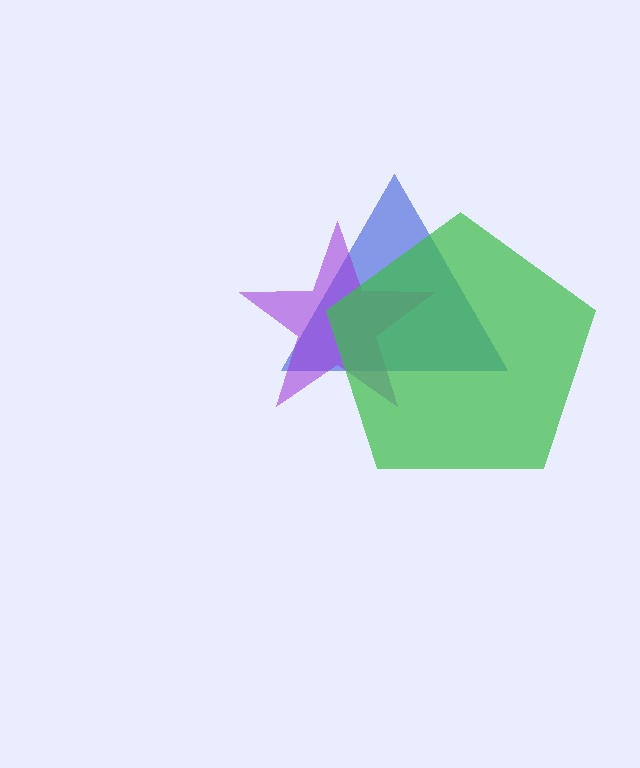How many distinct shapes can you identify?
There are 3 distinct shapes: a blue triangle, a purple star, a green pentagon.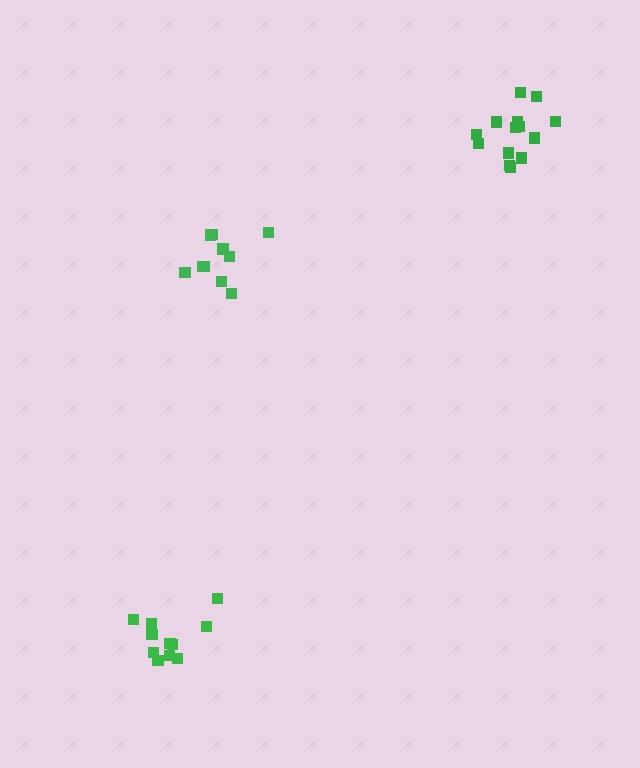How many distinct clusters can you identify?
There are 3 distinct clusters.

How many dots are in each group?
Group 1: 11 dots, Group 2: 10 dots, Group 3: 14 dots (35 total).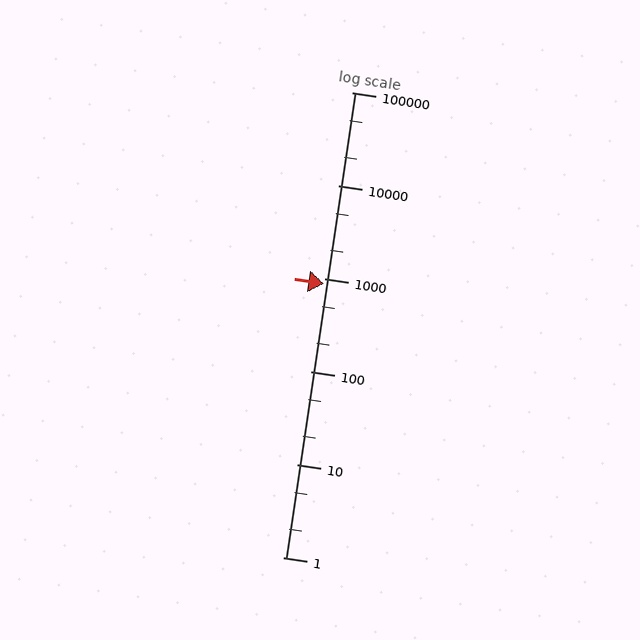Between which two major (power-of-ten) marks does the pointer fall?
The pointer is between 100 and 1000.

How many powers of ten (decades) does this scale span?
The scale spans 5 decades, from 1 to 100000.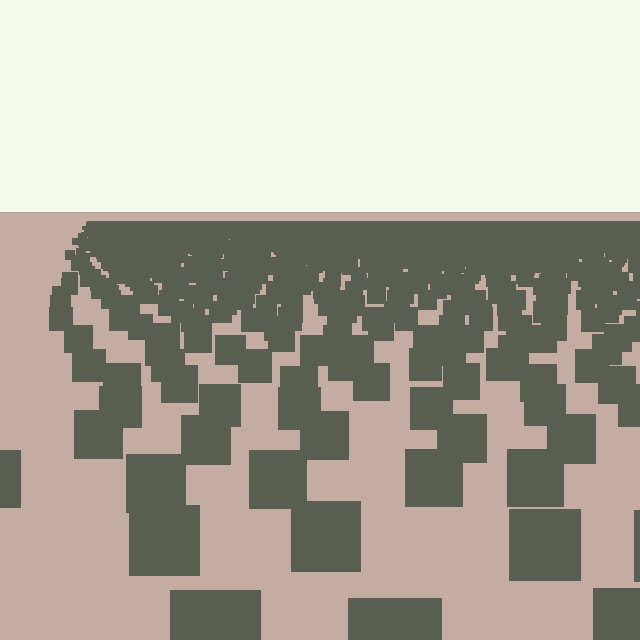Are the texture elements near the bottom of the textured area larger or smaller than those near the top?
Larger. Near the bottom, elements are closer to the viewer and appear at a bigger on-screen size.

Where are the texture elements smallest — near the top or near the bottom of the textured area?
Near the top.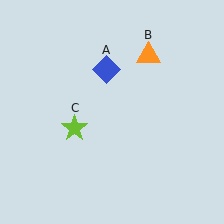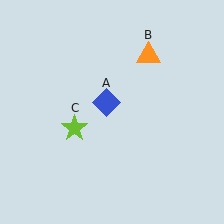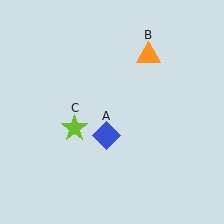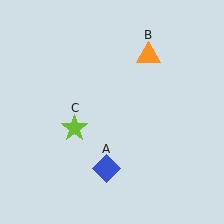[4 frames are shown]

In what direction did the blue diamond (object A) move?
The blue diamond (object A) moved down.